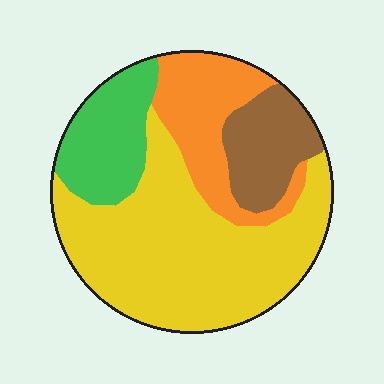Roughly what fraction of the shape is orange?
Orange covers about 20% of the shape.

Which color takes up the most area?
Yellow, at roughly 50%.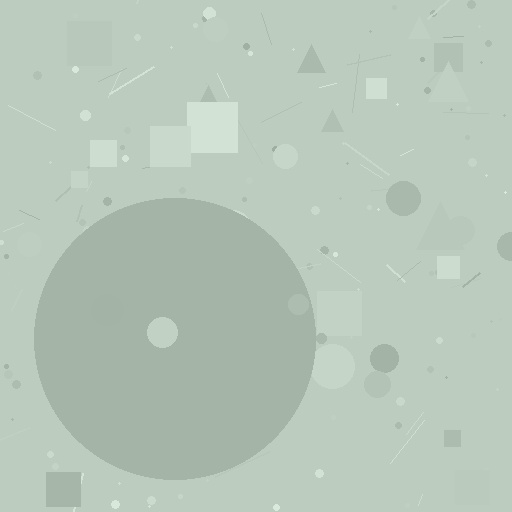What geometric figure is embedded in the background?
A circle is embedded in the background.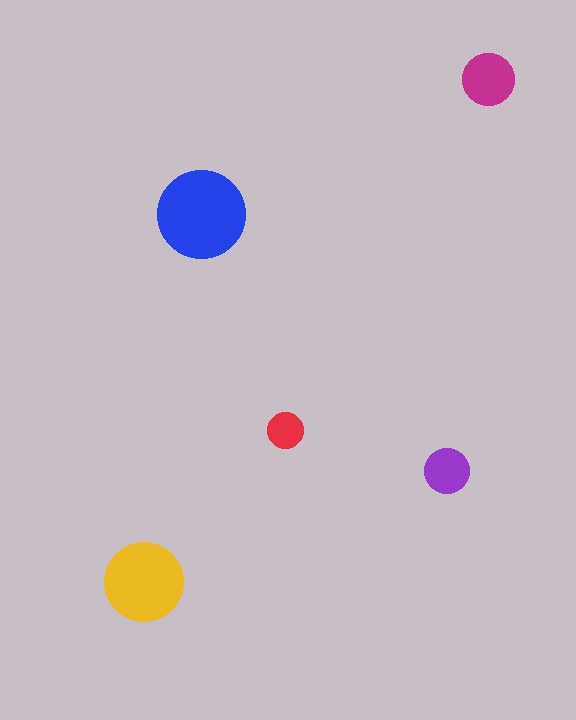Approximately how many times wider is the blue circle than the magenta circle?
About 1.5 times wider.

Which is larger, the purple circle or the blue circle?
The blue one.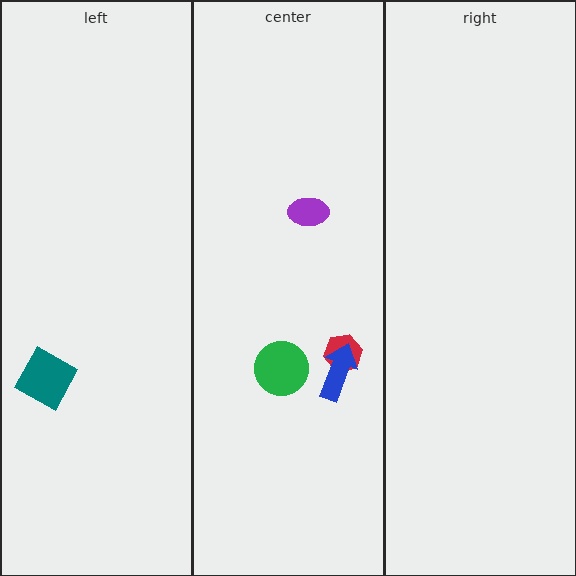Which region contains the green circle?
The center region.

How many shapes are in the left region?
1.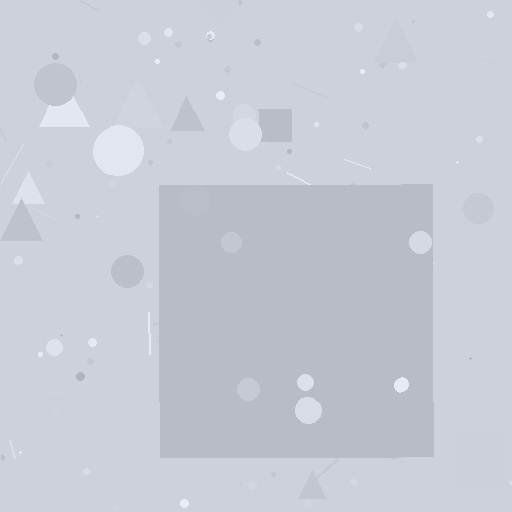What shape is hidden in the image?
A square is hidden in the image.